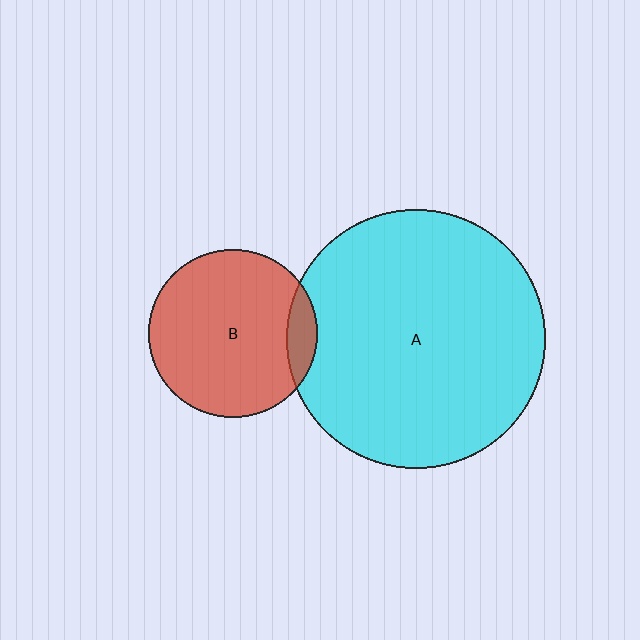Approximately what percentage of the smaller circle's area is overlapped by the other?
Approximately 10%.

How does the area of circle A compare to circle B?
Approximately 2.3 times.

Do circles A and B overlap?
Yes.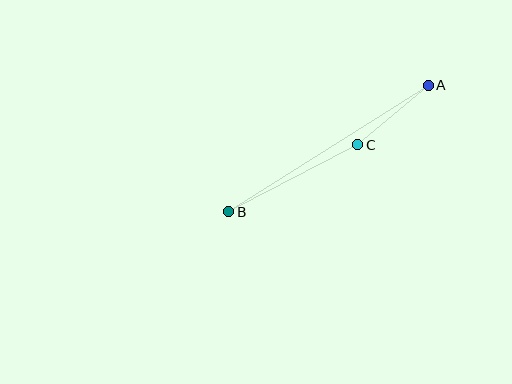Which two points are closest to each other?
Points A and C are closest to each other.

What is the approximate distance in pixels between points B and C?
The distance between B and C is approximately 146 pixels.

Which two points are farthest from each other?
Points A and B are farthest from each other.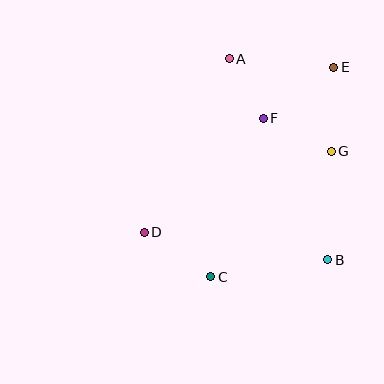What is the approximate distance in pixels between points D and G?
The distance between D and G is approximately 204 pixels.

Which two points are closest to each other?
Points A and F are closest to each other.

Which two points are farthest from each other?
Points D and E are farthest from each other.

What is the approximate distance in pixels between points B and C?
The distance between B and C is approximately 118 pixels.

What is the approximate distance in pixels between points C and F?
The distance between C and F is approximately 167 pixels.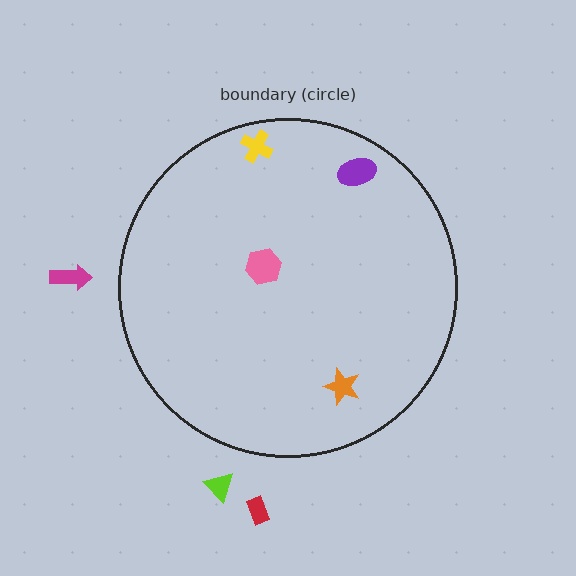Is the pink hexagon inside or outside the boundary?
Inside.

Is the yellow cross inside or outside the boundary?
Inside.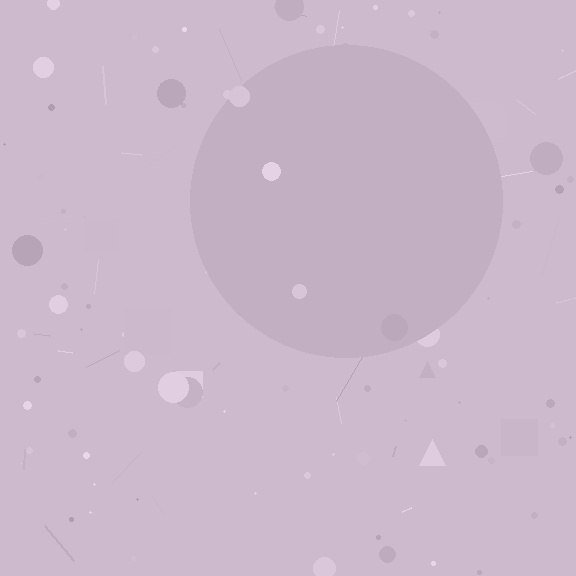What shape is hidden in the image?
A circle is hidden in the image.